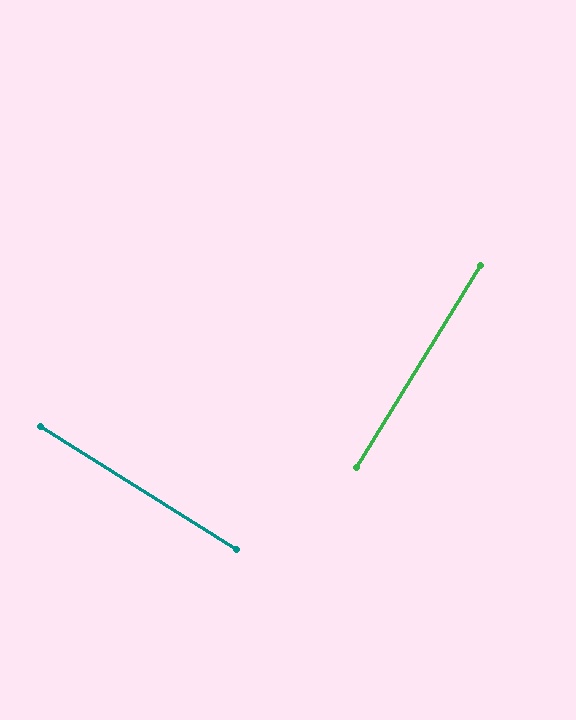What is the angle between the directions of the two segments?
Approximately 89 degrees.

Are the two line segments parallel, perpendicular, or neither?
Perpendicular — they meet at approximately 89°.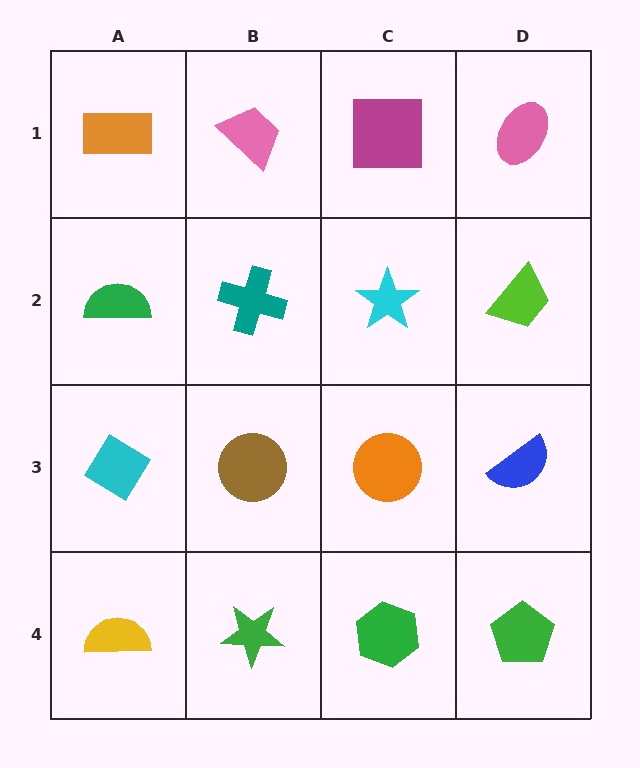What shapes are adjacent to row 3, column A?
A green semicircle (row 2, column A), a yellow semicircle (row 4, column A), a brown circle (row 3, column B).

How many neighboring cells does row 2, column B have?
4.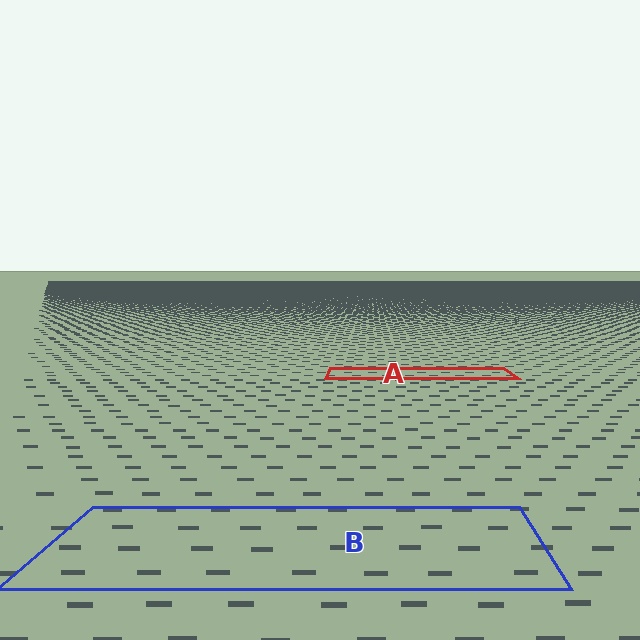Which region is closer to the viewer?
Region B is closer. The texture elements there are larger and more spread out.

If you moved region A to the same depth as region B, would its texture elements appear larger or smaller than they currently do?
They would appear larger. At a closer depth, the same texture elements are projected at a bigger on-screen size.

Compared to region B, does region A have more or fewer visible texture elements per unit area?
Region A has more texture elements per unit area — they are packed more densely because it is farther away.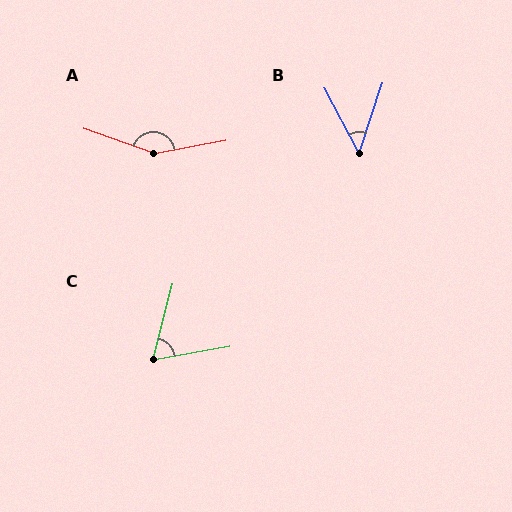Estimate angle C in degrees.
Approximately 66 degrees.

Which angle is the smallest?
B, at approximately 46 degrees.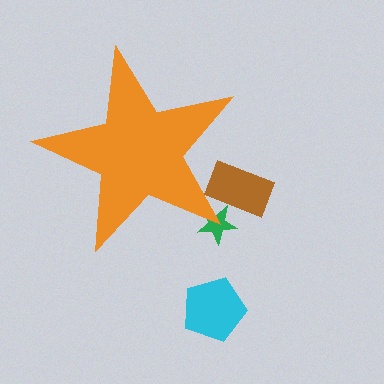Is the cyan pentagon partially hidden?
No, the cyan pentagon is fully visible.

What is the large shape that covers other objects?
An orange star.